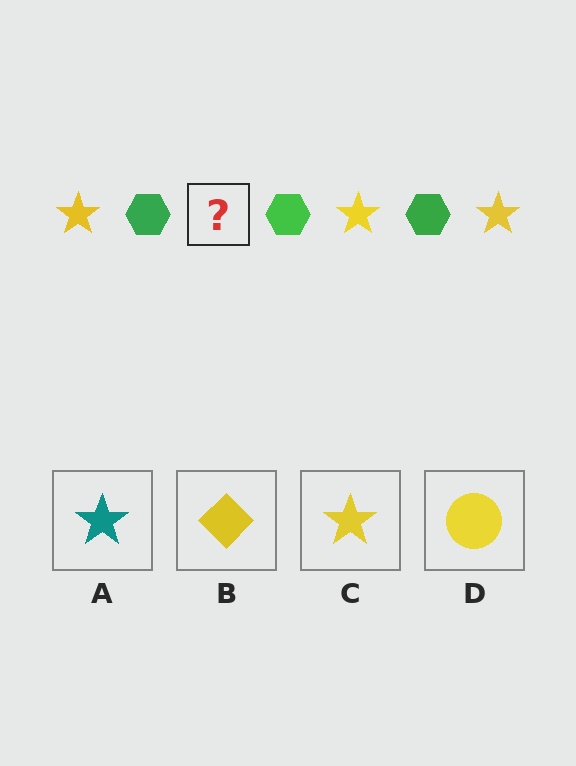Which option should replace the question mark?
Option C.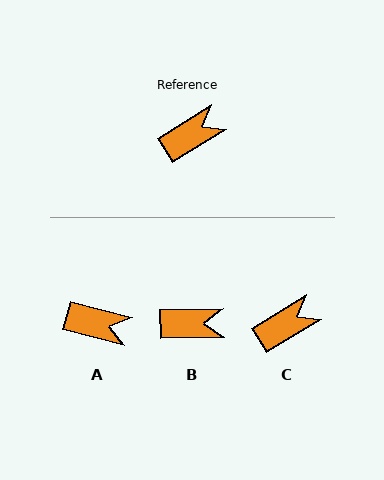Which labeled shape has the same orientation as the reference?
C.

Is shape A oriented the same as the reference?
No, it is off by about 47 degrees.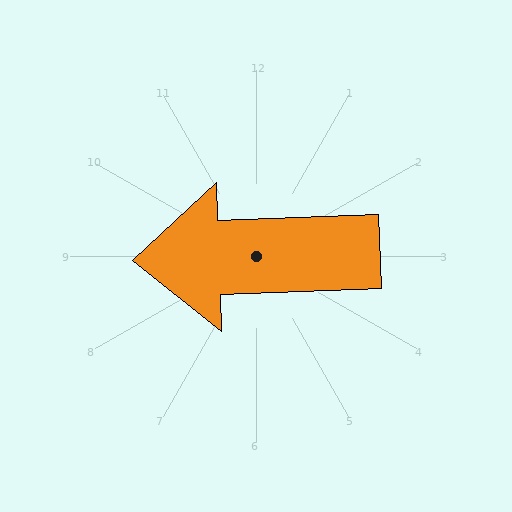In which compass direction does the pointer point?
West.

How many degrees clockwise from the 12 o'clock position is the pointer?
Approximately 268 degrees.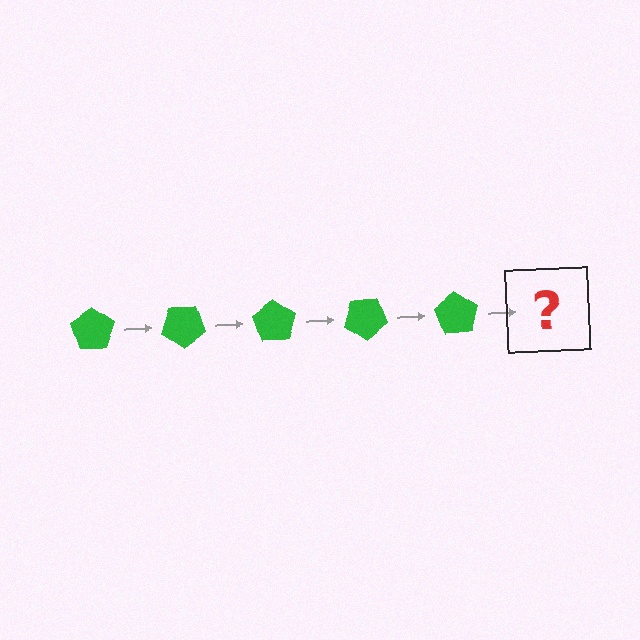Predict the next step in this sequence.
The next step is a green pentagon rotated 175 degrees.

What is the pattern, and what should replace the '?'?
The pattern is that the pentagon rotates 35 degrees each step. The '?' should be a green pentagon rotated 175 degrees.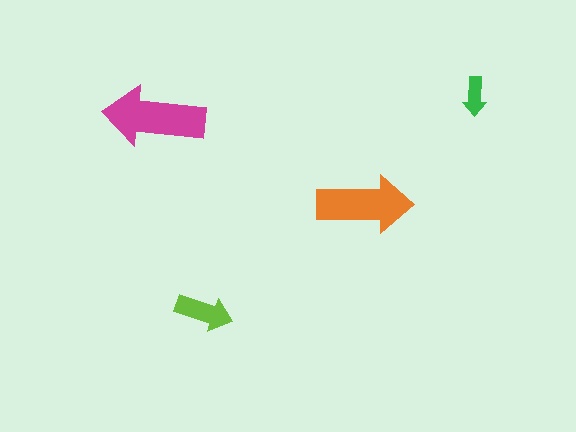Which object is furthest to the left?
The magenta arrow is leftmost.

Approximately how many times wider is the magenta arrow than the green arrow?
About 2.5 times wider.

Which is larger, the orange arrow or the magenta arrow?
The magenta one.